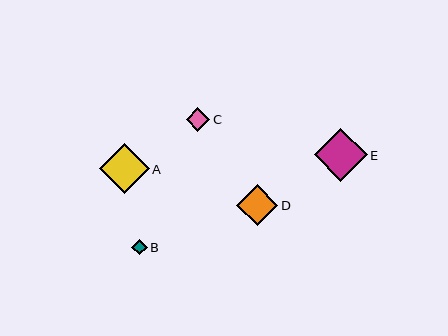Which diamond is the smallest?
Diamond B is the smallest with a size of approximately 15 pixels.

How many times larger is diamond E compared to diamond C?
Diamond E is approximately 2.3 times the size of diamond C.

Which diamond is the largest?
Diamond E is the largest with a size of approximately 53 pixels.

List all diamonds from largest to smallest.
From largest to smallest: E, A, D, C, B.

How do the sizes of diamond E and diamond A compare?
Diamond E and diamond A are approximately the same size.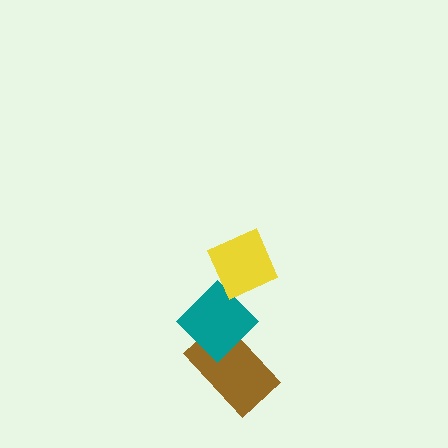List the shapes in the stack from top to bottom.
From top to bottom: the yellow diamond, the teal diamond, the brown rectangle.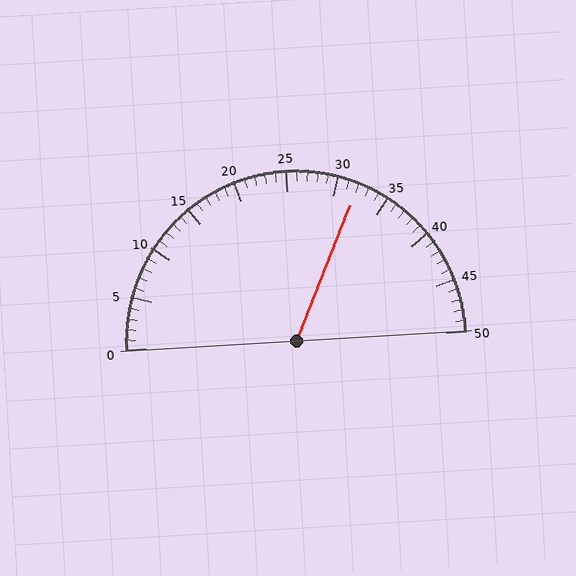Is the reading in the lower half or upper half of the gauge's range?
The reading is in the upper half of the range (0 to 50).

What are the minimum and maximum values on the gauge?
The gauge ranges from 0 to 50.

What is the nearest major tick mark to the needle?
The nearest major tick mark is 30.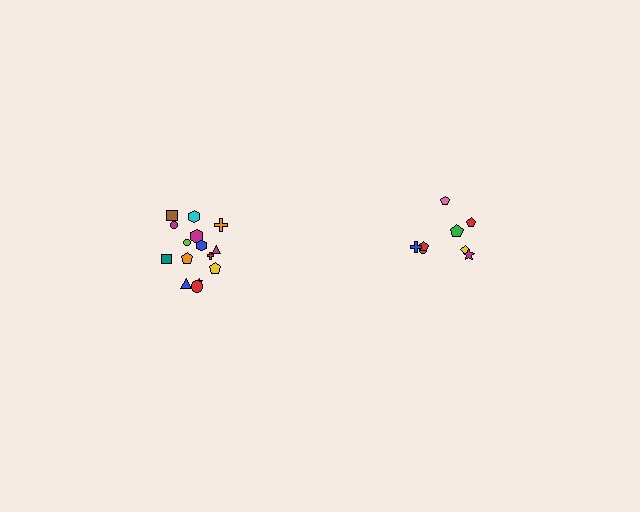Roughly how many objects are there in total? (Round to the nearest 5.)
Roughly 25 objects in total.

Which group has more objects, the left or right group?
The left group.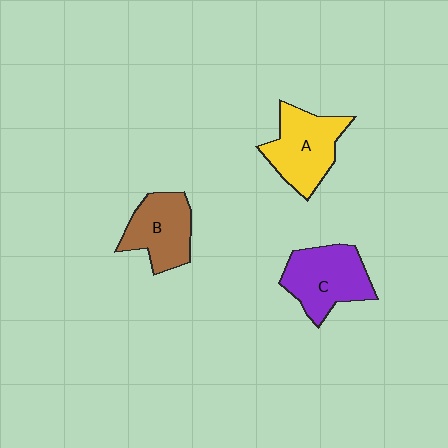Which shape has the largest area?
Shape C (purple).